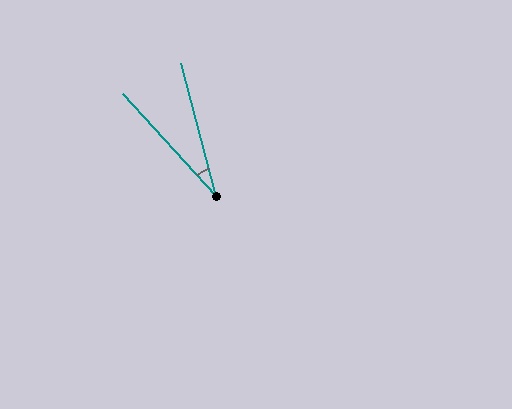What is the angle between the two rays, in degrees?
Approximately 28 degrees.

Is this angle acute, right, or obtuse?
It is acute.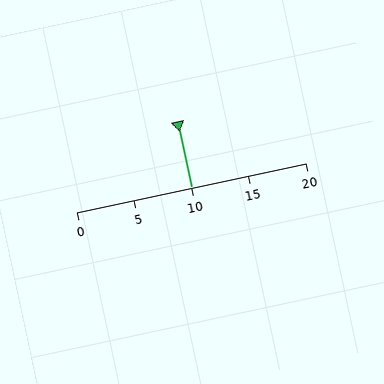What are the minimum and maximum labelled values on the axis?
The axis runs from 0 to 20.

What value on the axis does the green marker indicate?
The marker indicates approximately 10.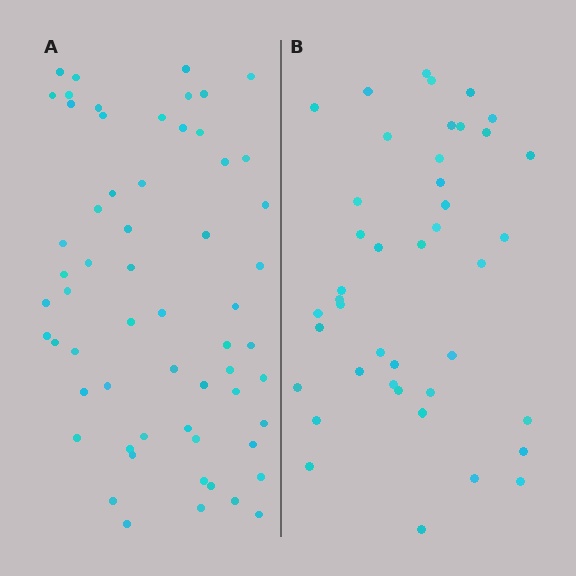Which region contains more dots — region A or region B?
Region A (the left region) has more dots.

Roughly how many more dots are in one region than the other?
Region A has approximately 20 more dots than region B.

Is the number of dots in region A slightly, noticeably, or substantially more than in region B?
Region A has noticeably more, but not dramatically so. The ratio is roughly 1.4 to 1.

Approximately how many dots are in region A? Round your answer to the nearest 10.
About 60 dots.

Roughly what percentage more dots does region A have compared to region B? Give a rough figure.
About 45% more.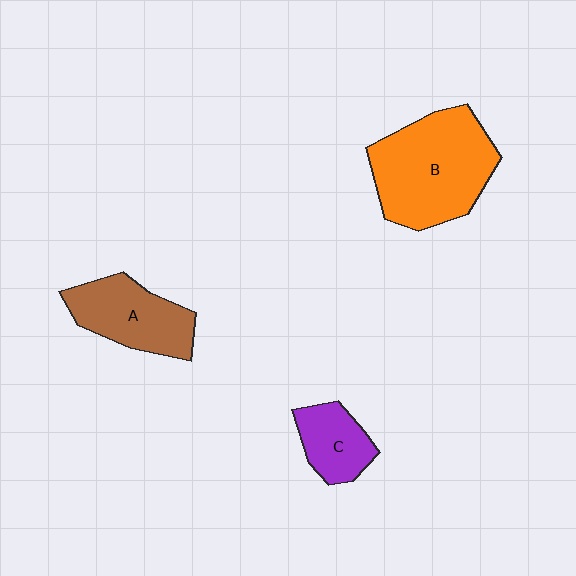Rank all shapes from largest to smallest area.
From largest to smallest: B (orange), A (brown), C (purple).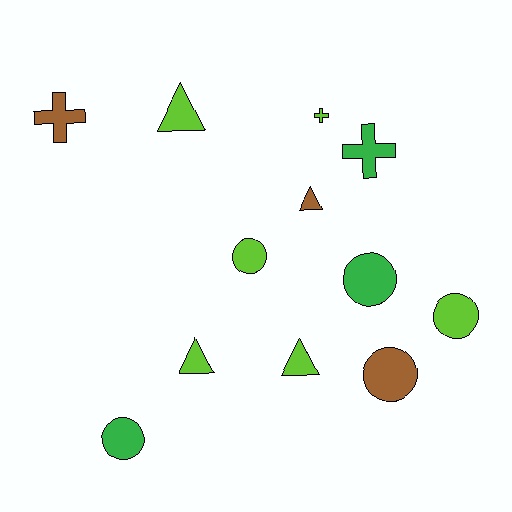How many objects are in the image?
There are 12 objects.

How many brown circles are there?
There is 1 brown circle.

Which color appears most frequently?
Lime, with 6 objects.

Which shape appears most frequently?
Circle, with 5 objects.